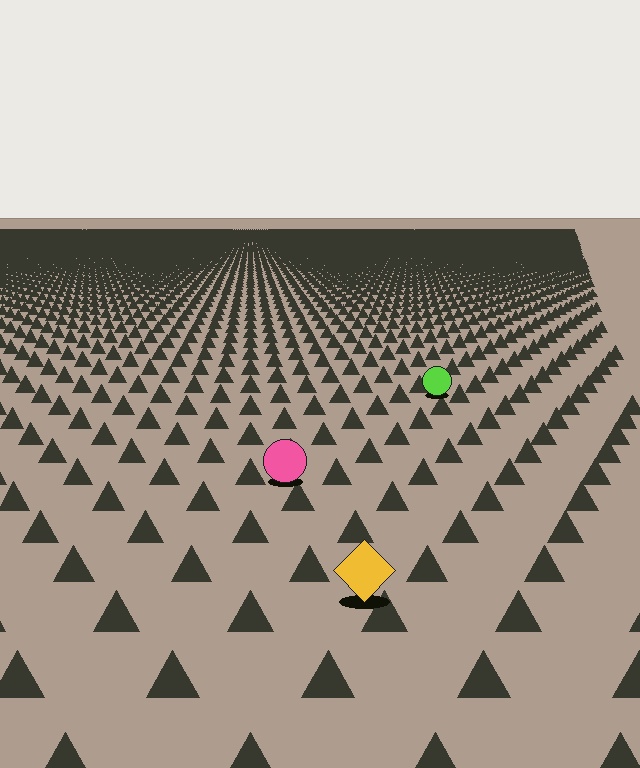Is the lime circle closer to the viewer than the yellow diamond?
No. The yellow diamond is closer — you can tell from the texture gradient: the ground texture is coarser near it.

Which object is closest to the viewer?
The yellow diamond is closest. The texture marks near it are larger and more spread out.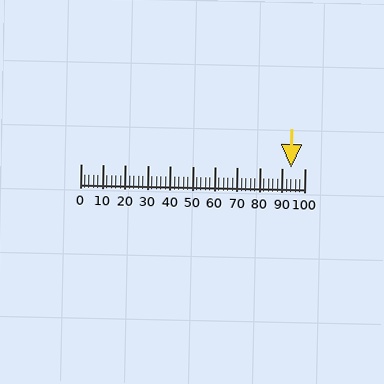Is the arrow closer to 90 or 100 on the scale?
The arrow is closer to 90.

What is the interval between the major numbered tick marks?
The major tick marks are spaced 10 units apart.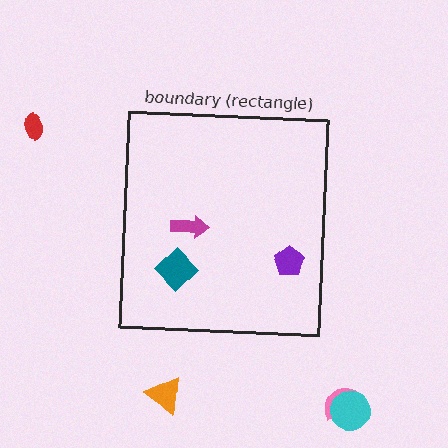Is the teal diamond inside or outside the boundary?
Inside.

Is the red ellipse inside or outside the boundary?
Outside.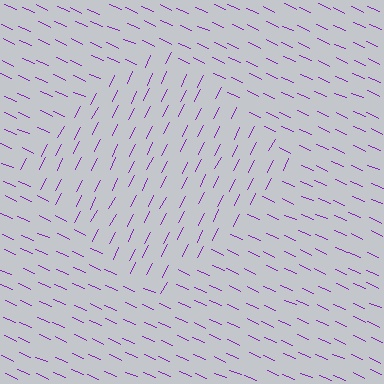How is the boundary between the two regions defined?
The boundary is defined purely by a change in line orientation (approximately 87 degrees difference). All lines are the same color and thickness.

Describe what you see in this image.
The image is filled with small purple line segments. A diamond region in the image has lines oriented differently from the surrounding lines, creating a visible texture boundary.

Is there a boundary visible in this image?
Yes, there is a texture boundary formed by a change in line orientation.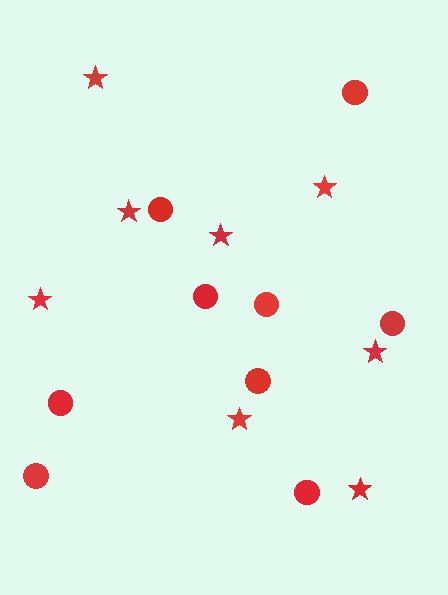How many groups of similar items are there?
There are 2 groups: one group of circles (9) and one group of stars (8).